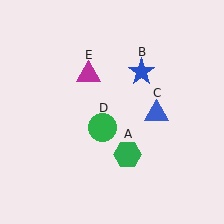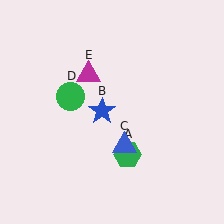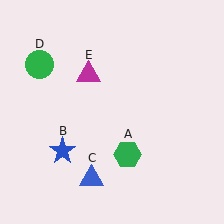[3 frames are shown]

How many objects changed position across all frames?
3 objects changed position: blue star (object B), blue triangle (object C), green circle (object D).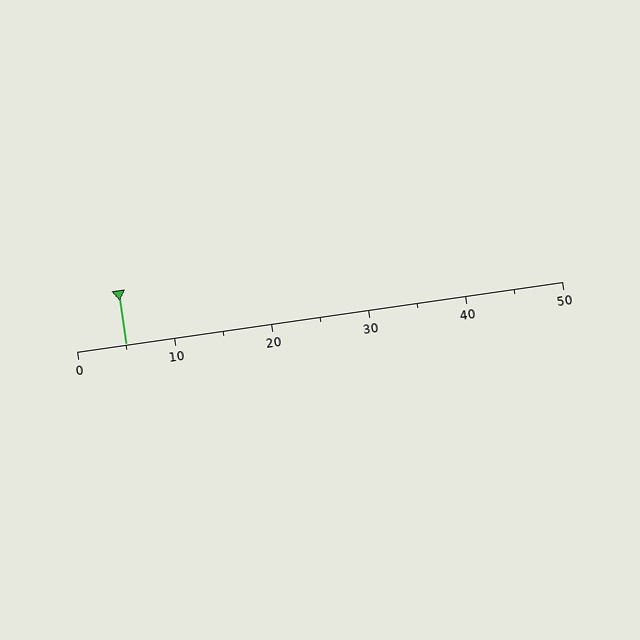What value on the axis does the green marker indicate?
The marker indicates approximately 5.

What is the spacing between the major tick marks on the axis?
The major ticks are spaced 10 apart.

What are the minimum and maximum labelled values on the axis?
The axis runs from 0 to 50.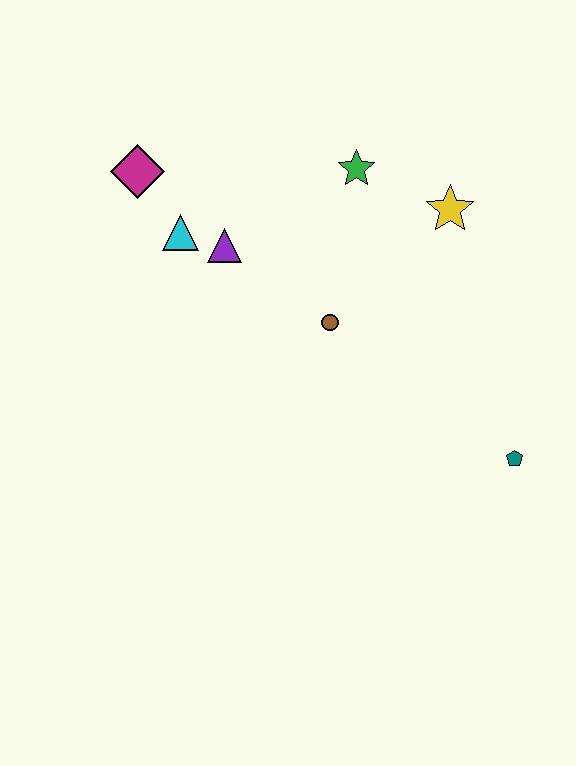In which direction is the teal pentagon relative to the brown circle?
The teal pentagon is to the right of the brown circle.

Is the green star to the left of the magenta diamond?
No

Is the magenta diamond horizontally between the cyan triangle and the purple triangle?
No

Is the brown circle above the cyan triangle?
No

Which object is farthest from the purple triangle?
The teal pentagon is farthest from the purple triangle.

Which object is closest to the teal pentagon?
The brown circle is closest to the teal pentagon.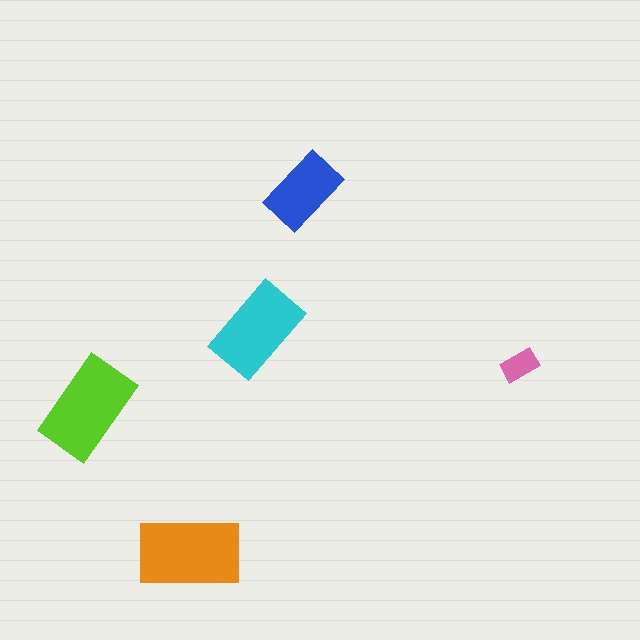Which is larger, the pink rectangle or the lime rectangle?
The lime one.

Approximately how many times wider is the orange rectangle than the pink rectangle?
About 3 times wider.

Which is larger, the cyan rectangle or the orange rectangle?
The orange one.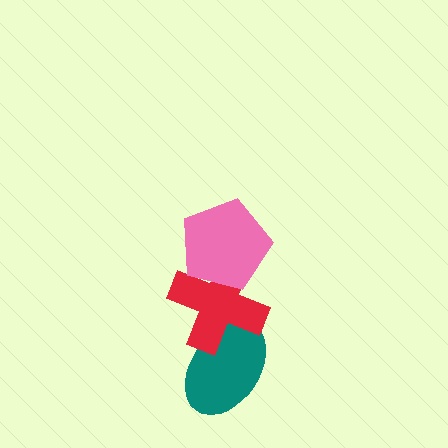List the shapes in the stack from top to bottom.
From top to bottom: the pink pentagon, the red cross, the teal ellipse.